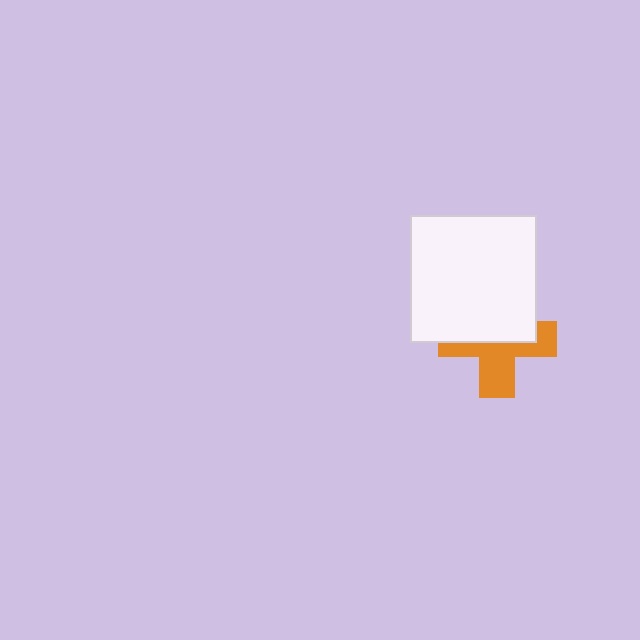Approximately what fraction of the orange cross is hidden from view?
Roughly 51% of the orange cross is hidden behind the white square.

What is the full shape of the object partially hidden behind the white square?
The partially hidden object is an orange cross.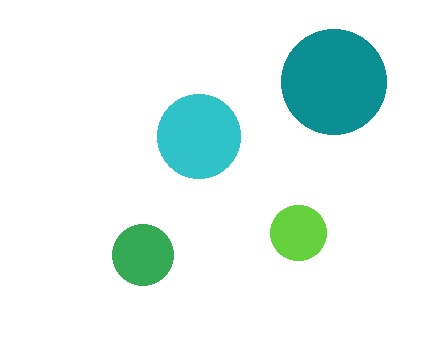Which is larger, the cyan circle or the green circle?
The cyan one.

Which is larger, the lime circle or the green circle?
The green one.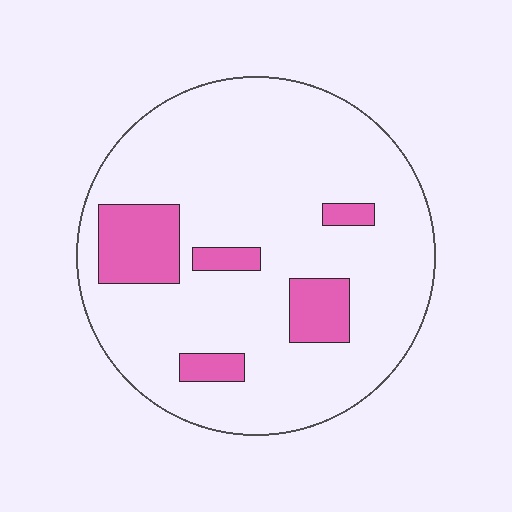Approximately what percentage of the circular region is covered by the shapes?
Approximately 15%.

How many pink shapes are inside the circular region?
5.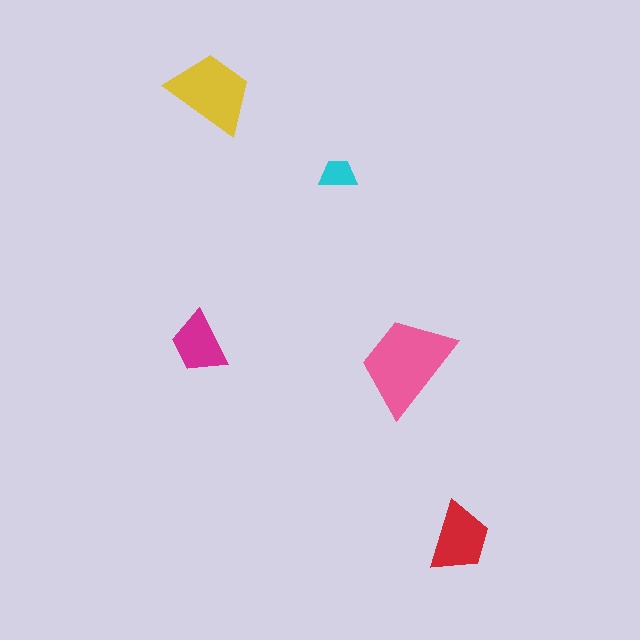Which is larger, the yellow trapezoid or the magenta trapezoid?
The yellow one.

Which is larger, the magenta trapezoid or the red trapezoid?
The red one.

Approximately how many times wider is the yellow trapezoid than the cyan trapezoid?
About 2.5 times wider.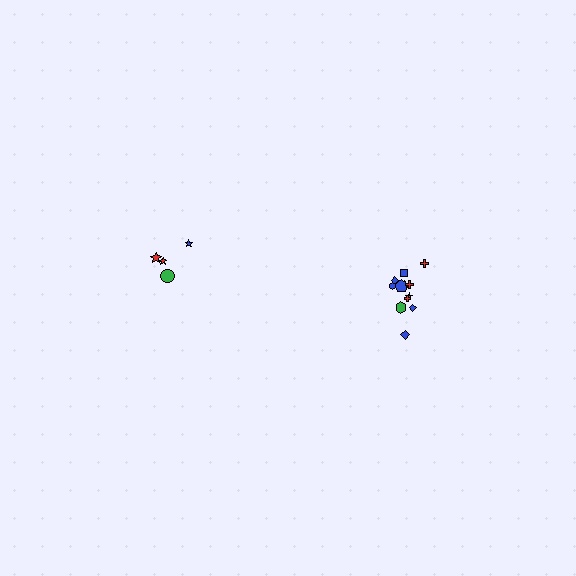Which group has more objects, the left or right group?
The right group.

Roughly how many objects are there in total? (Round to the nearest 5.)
Roughly 15 objects in total.